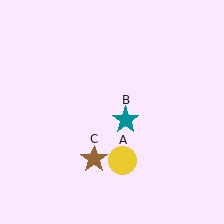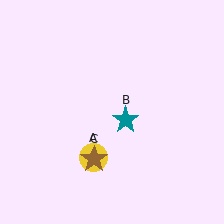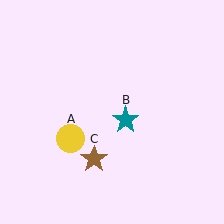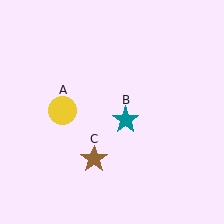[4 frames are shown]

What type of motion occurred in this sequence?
The yellow circle (object A) rotated clockwise around the center of the scene.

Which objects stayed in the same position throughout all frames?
Teal star (object B) and brown star (object C) remained stationary.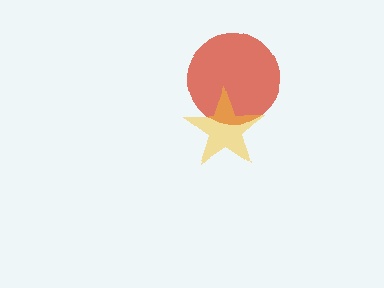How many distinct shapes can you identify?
There are 2 distinct shapes: a red circle, a yellow star.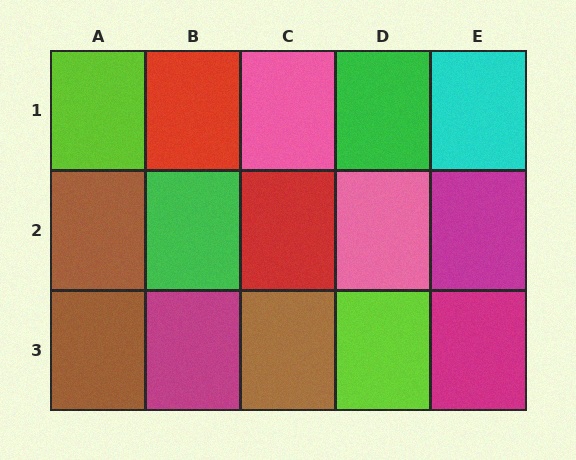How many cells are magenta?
3 cells are magenta.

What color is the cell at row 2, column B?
Green.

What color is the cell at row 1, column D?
Green.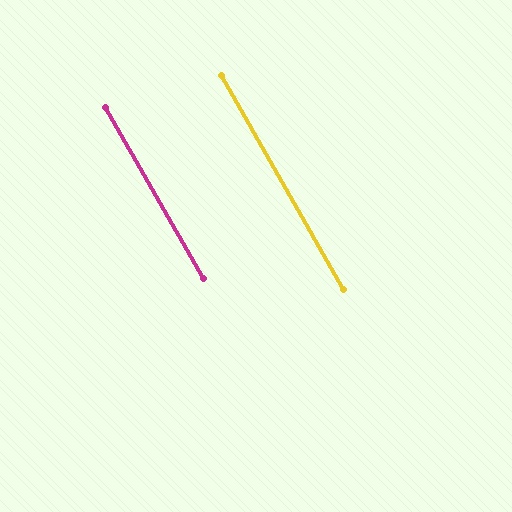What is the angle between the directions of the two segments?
Approximately 0 degrees.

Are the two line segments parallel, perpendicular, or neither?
Parallel — their directions differ by only 0.4°.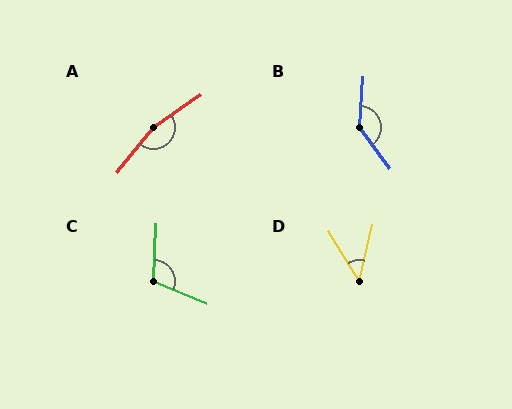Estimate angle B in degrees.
Approximately 139 degrees.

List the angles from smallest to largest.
D (45°), C (110°), B (139°), A (164°).